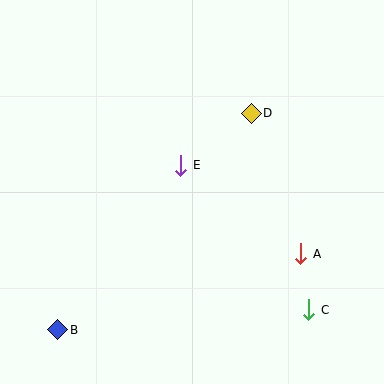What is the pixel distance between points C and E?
The distance between C and E is 193 pixels.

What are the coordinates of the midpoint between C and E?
The midpoint between C and E is at (245, 237).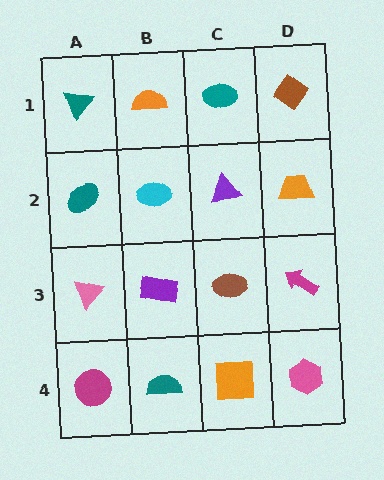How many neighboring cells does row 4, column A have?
2.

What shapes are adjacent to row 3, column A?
A teal ellipse (row 2, column A), a magenta circle (row 4, column A), a purple rectangle (row 3, column B).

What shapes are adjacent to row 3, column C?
A purple triangle (row 2, column C), an orange square (row 4, column C), a purple rectangle (row 3, column B), a magenta arrow (row 3, column D).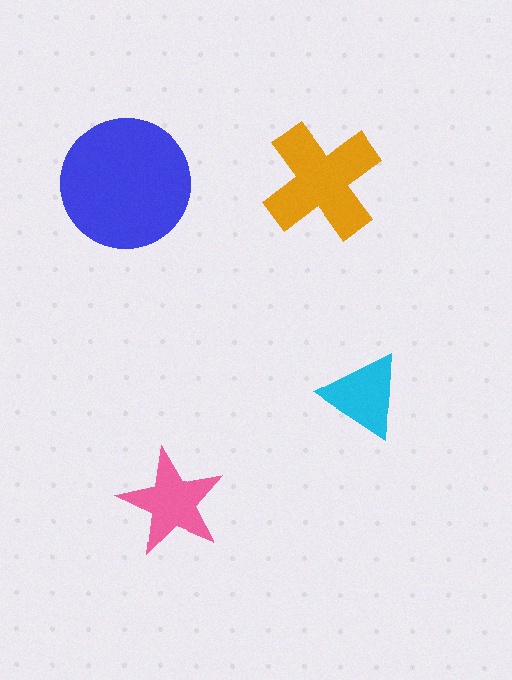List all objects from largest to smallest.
The blue circle, the orange cross, the pink star, the cyan triangle.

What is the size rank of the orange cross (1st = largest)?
2nd.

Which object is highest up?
The orange cross is topmost.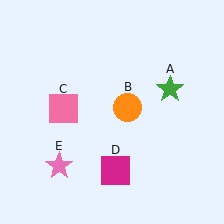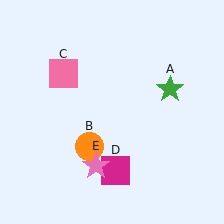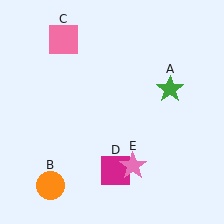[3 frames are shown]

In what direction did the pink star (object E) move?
The pink star (object E) moved right.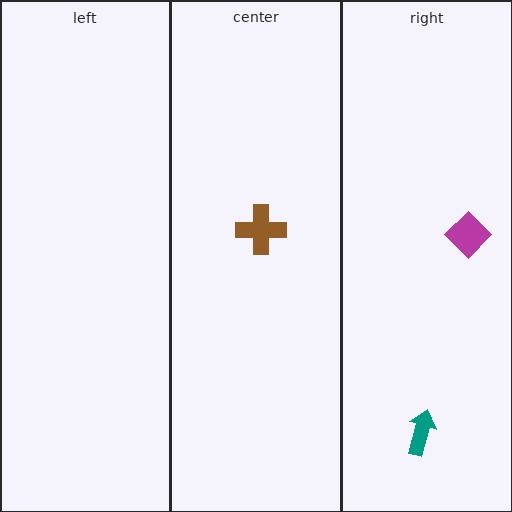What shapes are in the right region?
The magenta diamond, the teal arrow.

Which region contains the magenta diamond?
The right region.